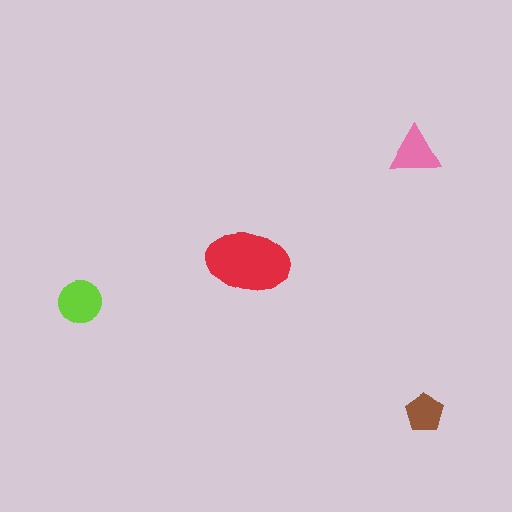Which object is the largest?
The red ellipse.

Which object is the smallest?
The brown pentagon.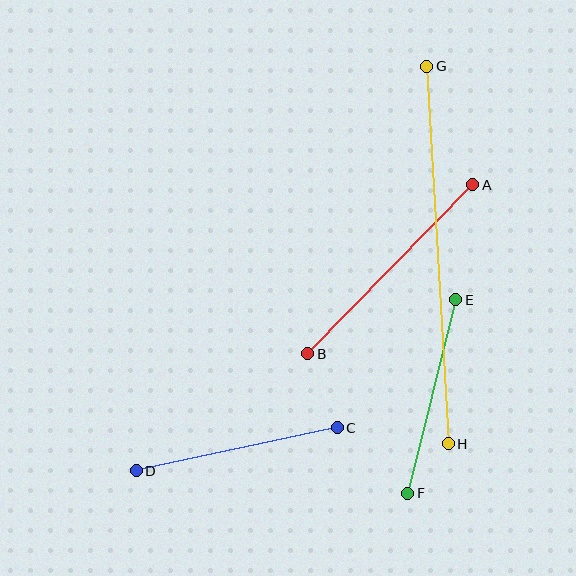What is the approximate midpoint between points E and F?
The midpoint is at approximately (432, 396) pixels.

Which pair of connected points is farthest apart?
Points G and H are farthest apart.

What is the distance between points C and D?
The distance is approximately 206 pixels.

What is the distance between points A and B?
The distance is approximately 236 pixels.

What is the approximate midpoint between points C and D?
The midpoint is at approximately (237, 449) pixels.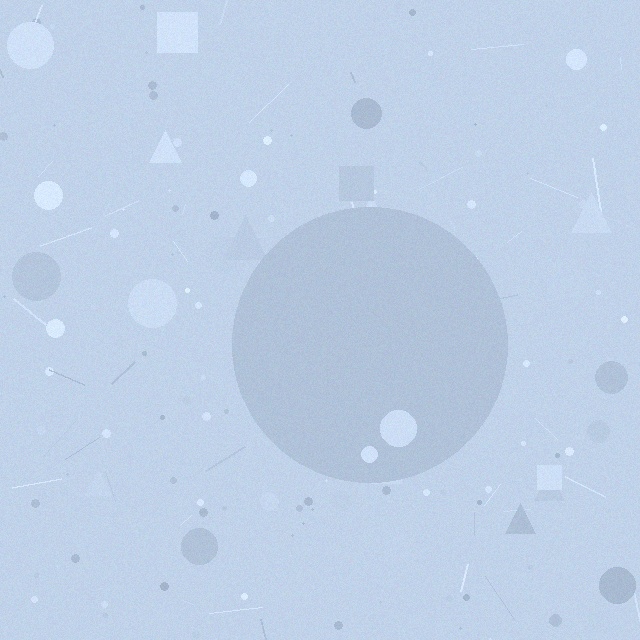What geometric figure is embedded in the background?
A circle is embedded in the background.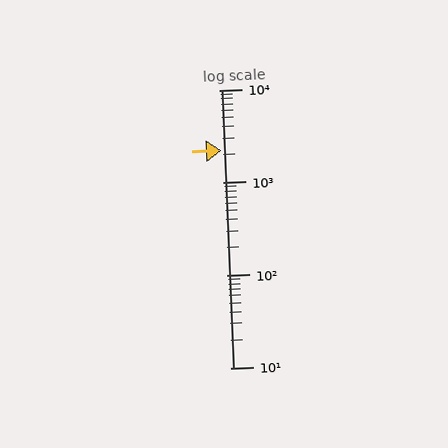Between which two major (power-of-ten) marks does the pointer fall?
The pointer is between 1000 and 10000.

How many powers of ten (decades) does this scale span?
The scale spans 3 decades, from 10 to 10000.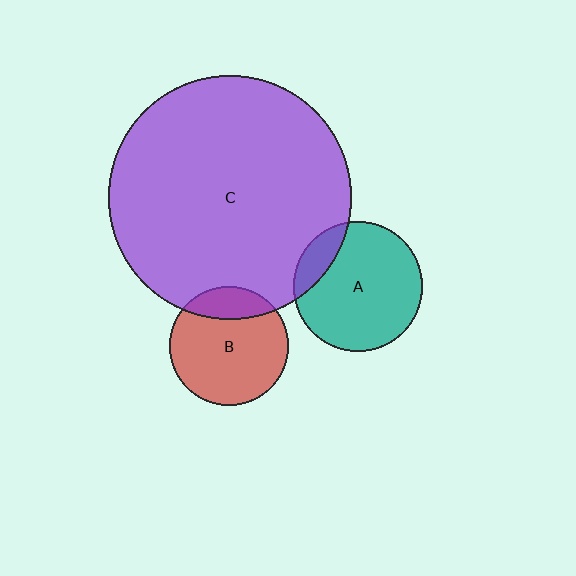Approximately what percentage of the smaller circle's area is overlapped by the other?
Approximately 20%.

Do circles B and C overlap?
Yes.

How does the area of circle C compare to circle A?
Approximately 3.5 times.